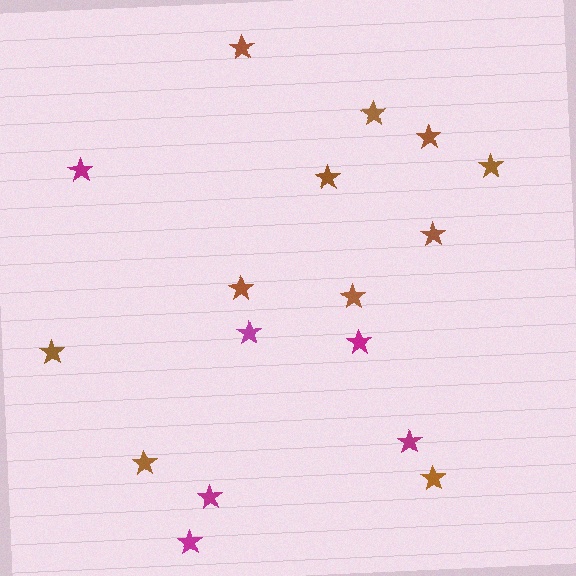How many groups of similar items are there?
There are 2 groups: one group of brown stars (11) and one group of magenta stars (6).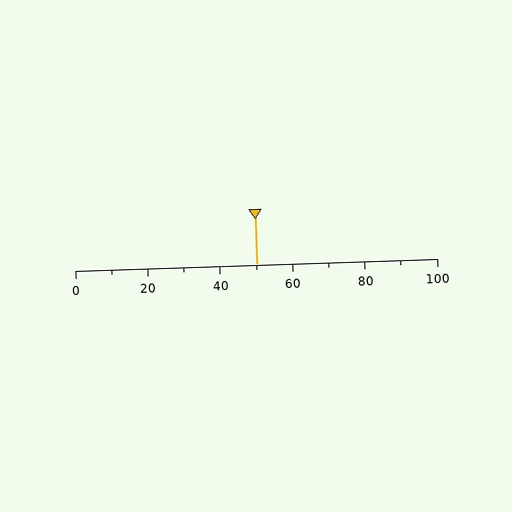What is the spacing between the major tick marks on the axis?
The major ticks are spaced 20 apart.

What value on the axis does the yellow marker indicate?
The marker indicates approximately 50.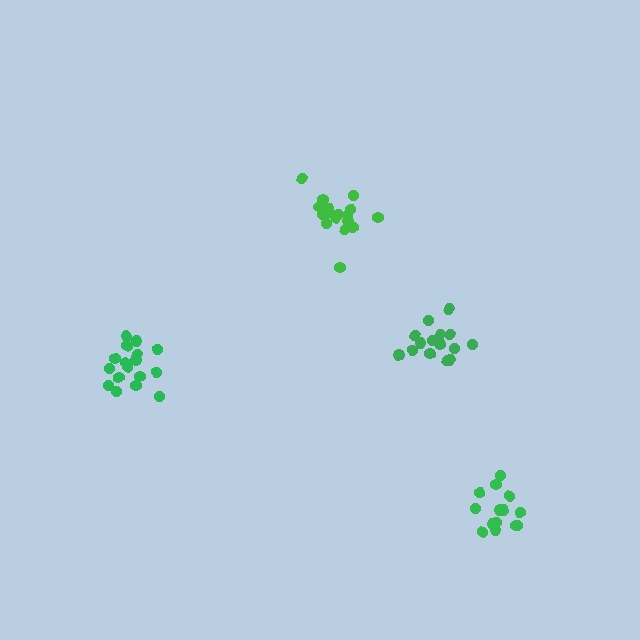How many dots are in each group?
Group 1: 15 dots, Group 2: 17 dots, Group 3: 16 dots, Group 4: 19 dots (67 total).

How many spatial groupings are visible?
There are 4 spatial groupings.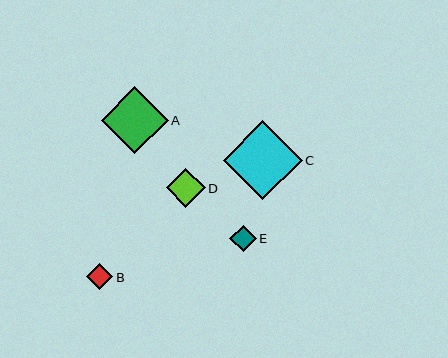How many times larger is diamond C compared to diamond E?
Diamond C is approximately 3.0 times the size of diamond E.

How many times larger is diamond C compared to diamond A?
Diamond C is approximately 1.2 times the size of diamond A.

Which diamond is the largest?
Diamond C is the largest with a size of approximately 78 pixels.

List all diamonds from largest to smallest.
From largest to smallest: C, A, D, E, B.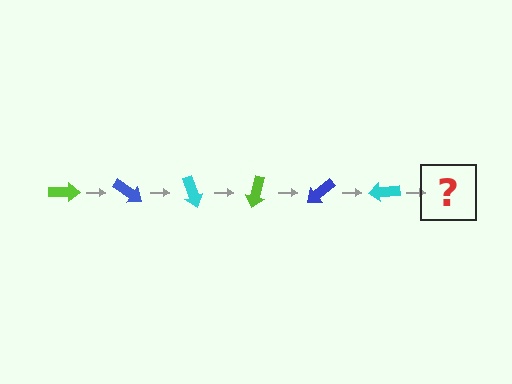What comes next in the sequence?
The next element should be a lime arrow, rotated 210 degrees from the start.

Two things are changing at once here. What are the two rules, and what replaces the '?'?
The two rules are that it rotates 35 degrees each step and the color cycles through lime, blue, and cyan. The '?' should be a lime arrow, rotated 210 degrees from the start.